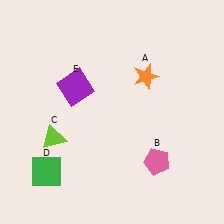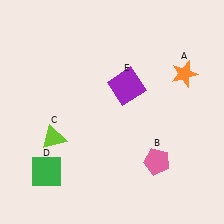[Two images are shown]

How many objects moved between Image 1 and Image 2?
2 objects moved between the two images.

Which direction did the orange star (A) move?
The orange star (A) moved right.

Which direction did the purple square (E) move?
The purple square (E) moved right.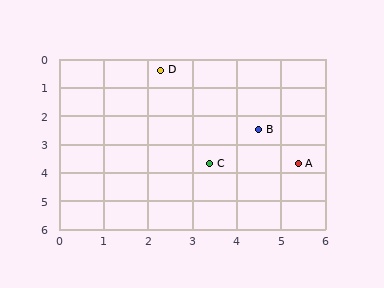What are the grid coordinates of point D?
Point D is at approximately (2.3, 0.4).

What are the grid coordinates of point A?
Point A is at approximately (5.4, 3.7).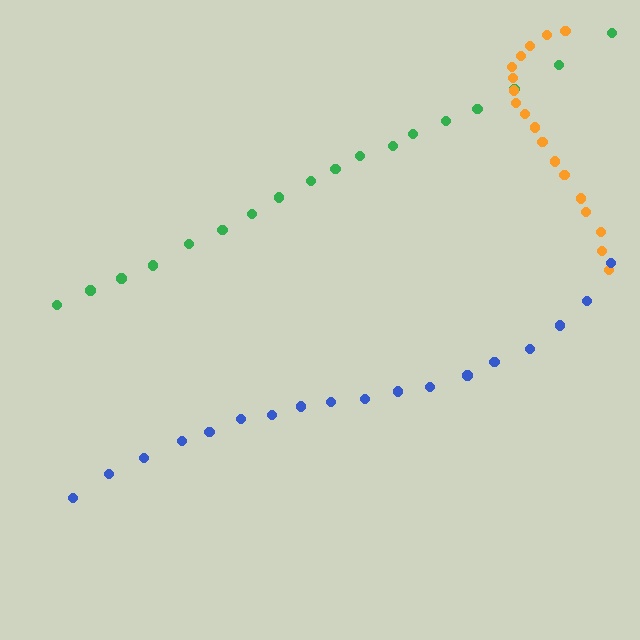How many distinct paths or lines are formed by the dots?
There are 3 distinct paths.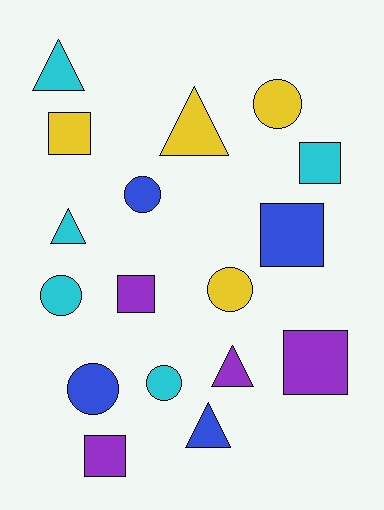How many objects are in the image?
There are 17 objects.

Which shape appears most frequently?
Square, with 6 objects.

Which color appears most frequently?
Cyan, with 5 objects.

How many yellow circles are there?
There are 2 yellow circles.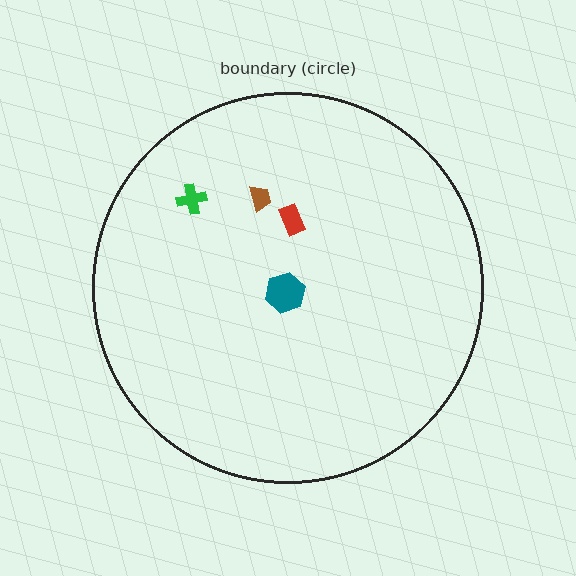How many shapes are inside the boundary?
4 inside, 0 outside.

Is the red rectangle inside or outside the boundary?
Inside.